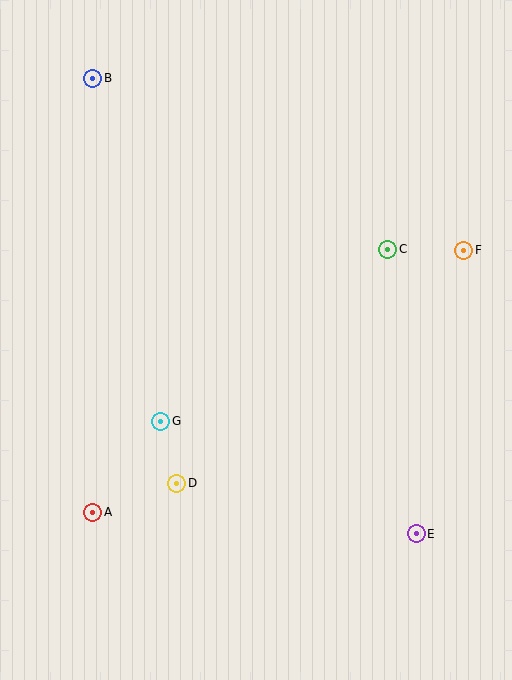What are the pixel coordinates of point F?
Point F is at (464, 250).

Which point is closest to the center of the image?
Point G at (161, 421) is closest to the center.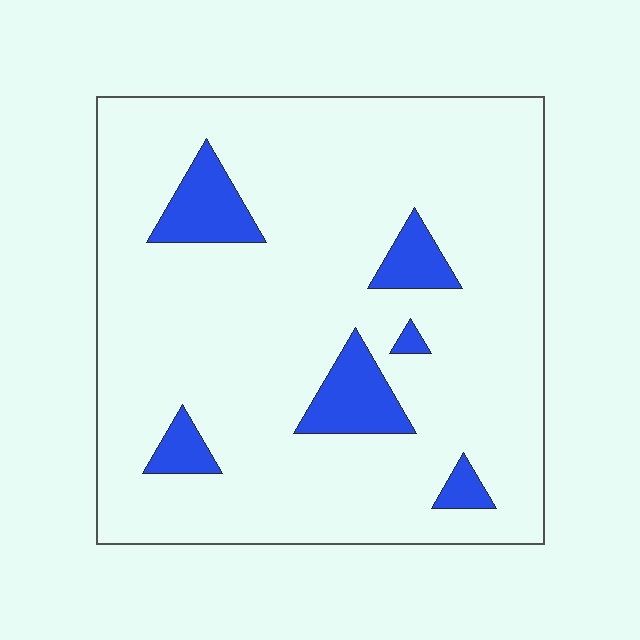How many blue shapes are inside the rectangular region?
6.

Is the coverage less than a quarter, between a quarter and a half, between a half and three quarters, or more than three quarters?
Less than a quarter.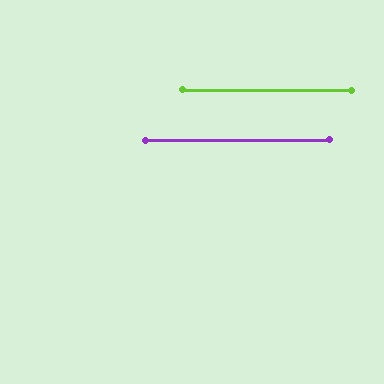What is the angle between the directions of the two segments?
Approximately 1 degree.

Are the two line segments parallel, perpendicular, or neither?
Parallel — their directions differ by only 0.7°.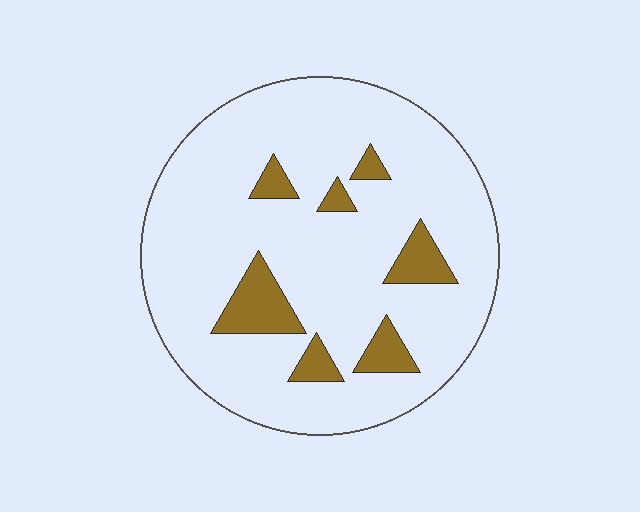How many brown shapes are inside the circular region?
7.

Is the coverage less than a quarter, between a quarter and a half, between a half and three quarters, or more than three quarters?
Less than a quarter.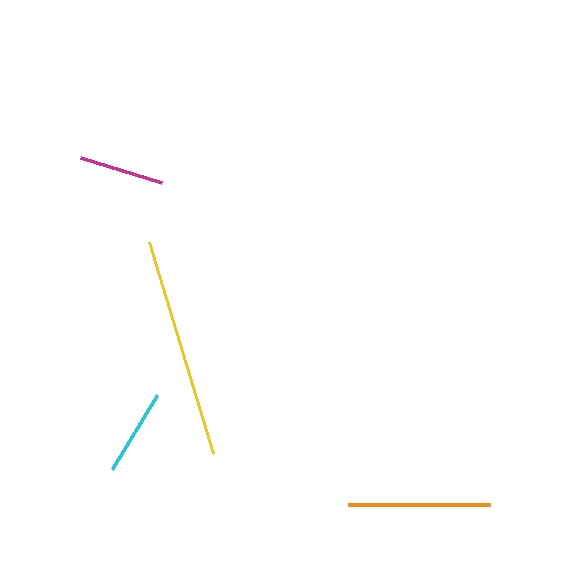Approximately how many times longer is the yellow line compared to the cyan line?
The yellow line is approximately 2.5 times the length of the cyan line.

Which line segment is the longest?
The yellow line is the longest at approximately 220 pixels.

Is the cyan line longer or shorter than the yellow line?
The yellow line is longer than the cyan line.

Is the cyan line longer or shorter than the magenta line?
The cyan line is longer than the magenta line.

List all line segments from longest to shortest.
From longest to shortest: yellow, orange, cyan, magenta.